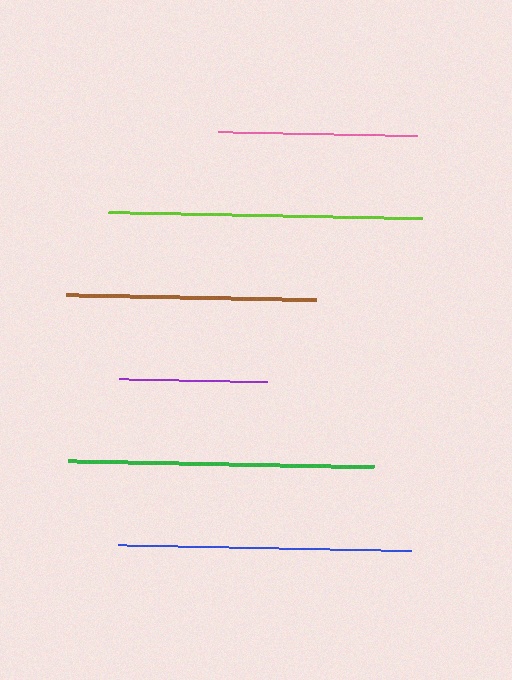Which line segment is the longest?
The lime line is the longest at approximately 315 pixels.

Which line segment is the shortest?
The purple line is the shortest at approximately 148 pixels.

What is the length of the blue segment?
The blue segment is approximately 293 pixels long.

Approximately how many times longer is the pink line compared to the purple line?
The pink line is approximately 1.3 times the length of the purple line.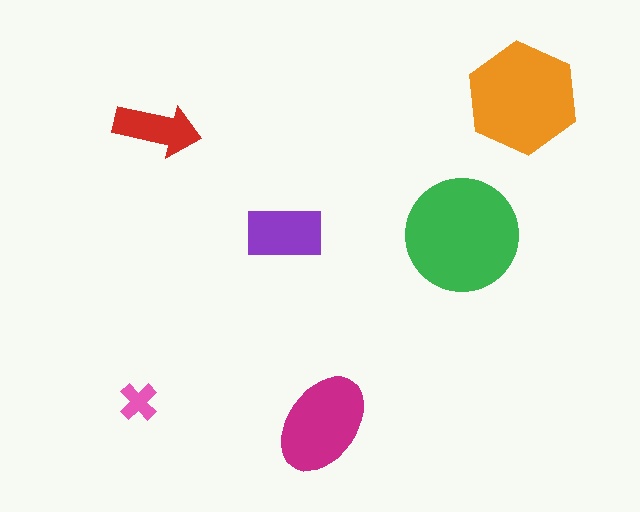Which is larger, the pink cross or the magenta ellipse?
The magenta ellipse.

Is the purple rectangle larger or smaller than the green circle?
Smaller.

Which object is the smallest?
The pink cross.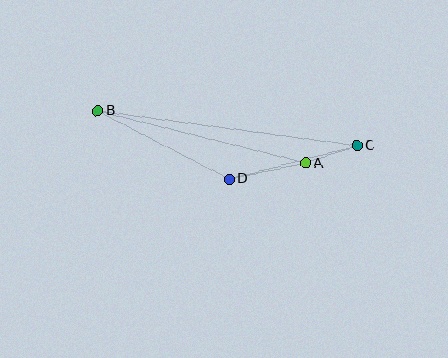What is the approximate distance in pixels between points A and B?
The distance between A and B is approximately 215 pixels.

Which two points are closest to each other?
Points A and C are closest to each other.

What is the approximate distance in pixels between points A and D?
The distance between A and D is approximately 78 pixels.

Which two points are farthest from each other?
Points B and C are farthest from each other.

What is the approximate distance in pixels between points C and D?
The distance between C and D is approximately 132 pixels.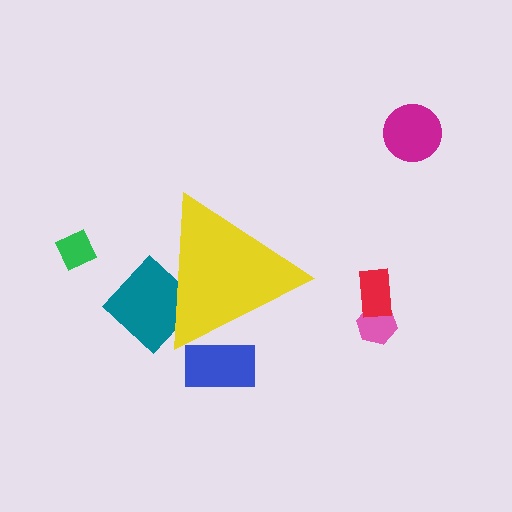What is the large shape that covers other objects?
A yellow triangle.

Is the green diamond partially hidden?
No, the green diamond is fully visible.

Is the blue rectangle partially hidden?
Yes, the blue rectangle is partially hidden behind the yellow triangle.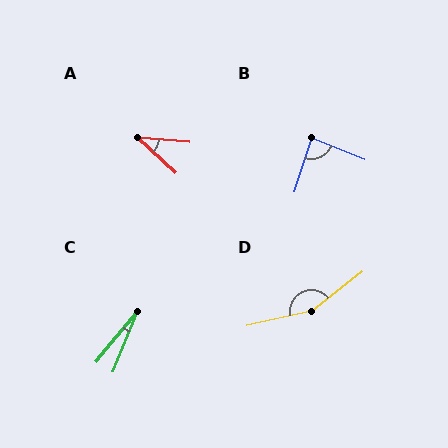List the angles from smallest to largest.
C (18°), A (38°), B (86°), D (154°).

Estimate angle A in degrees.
Approximately 38 degrees.